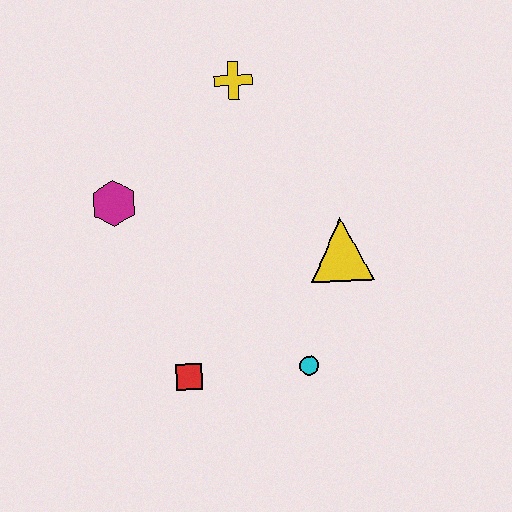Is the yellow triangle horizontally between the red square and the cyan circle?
No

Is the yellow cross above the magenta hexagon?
Yes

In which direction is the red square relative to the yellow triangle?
The red square is to the left of the yellow triangle.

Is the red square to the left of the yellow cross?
Yes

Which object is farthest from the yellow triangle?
The magenta hexagon is farthest from the yellow triangle.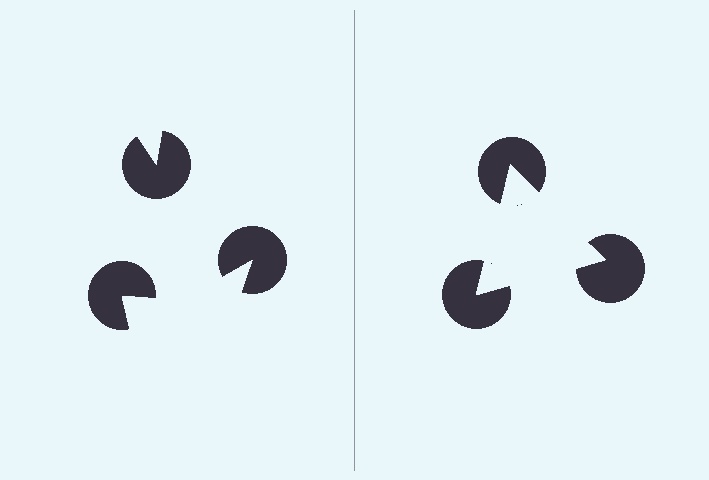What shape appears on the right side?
An illusory triangle.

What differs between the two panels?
The pac-man discs are positioned identically on both sides; only the wedge orientations differ. On the right they align to a triangle; on the left they are misaligned.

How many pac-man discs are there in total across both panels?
6 — 3 on each side.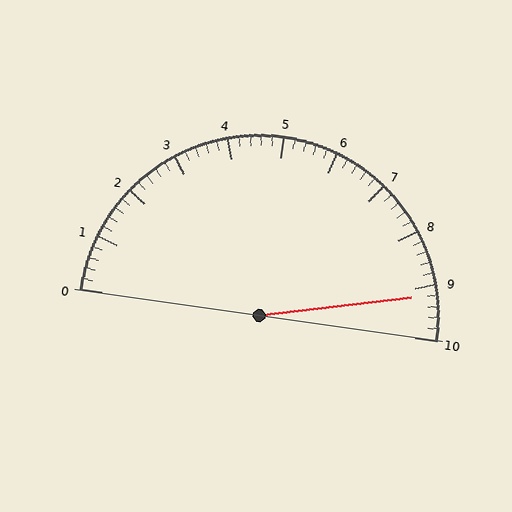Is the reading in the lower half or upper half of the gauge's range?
The reading is in the upper half of the range (0 to 10).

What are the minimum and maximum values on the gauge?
The gauge ranges from 0 to 10.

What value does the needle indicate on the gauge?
The needle indicates approximately 9.2.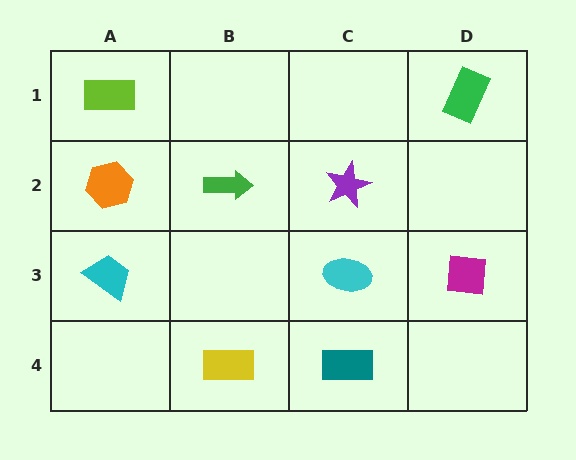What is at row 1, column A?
A lime rectangle.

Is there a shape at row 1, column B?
No, that cell is empty.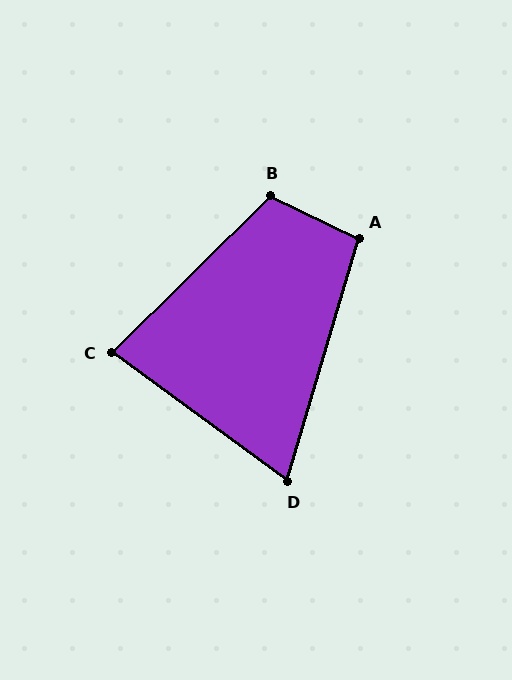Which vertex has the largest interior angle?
B, at approximately 110 degrees.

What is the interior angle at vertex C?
Approximately 81 degrees (acute).